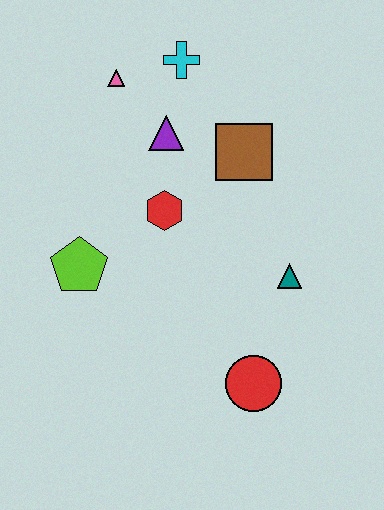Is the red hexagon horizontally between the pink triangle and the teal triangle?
Yes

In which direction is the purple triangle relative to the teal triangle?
The purple triangle is above the teal triangle.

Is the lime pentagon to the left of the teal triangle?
Yes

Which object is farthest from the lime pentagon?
The cyan cross is farthest from the lime pentagon.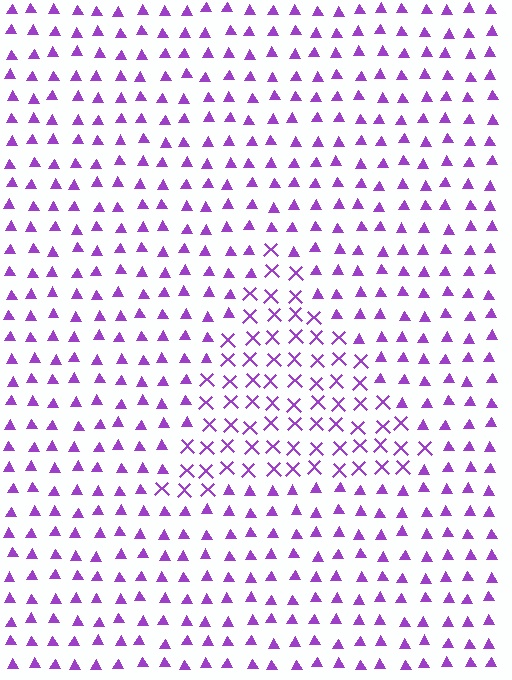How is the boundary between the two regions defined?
The boundary is defined by a change in element shape: X marks inside vs. triangles outside. All elements share the same color and spacing.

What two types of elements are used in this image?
The image uses X marks inside the triangle region and triangles outside it.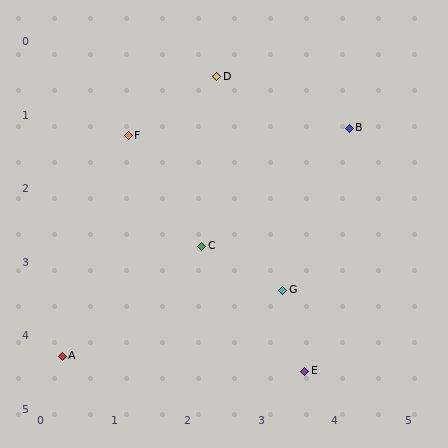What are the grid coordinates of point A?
Point A is at approximately (0.3, 4.3).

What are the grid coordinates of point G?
Point G is at approximately (3.3, 3.4).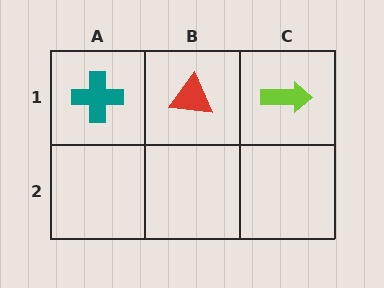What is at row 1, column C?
A lime arrow.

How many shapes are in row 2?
0 shapes.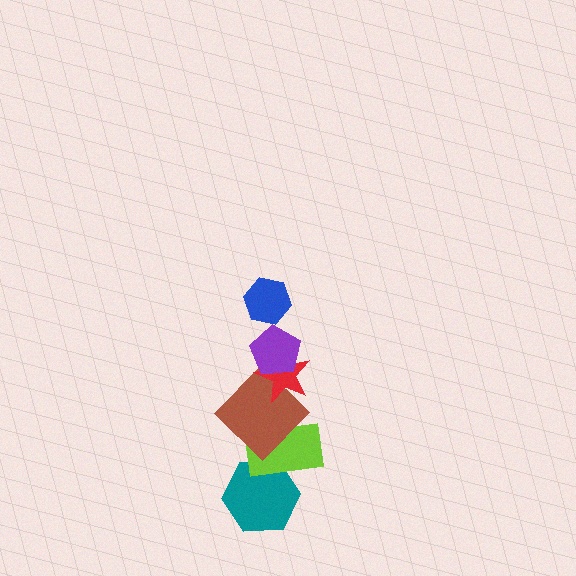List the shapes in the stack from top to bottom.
From top to bottom: the blue hexagon, the purple pentagon, the red star, the brown diamond, the lime rectangle, the teal hexagon.